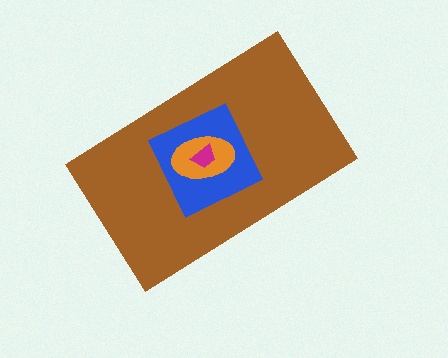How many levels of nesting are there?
4.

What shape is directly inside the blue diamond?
The orange ellipse.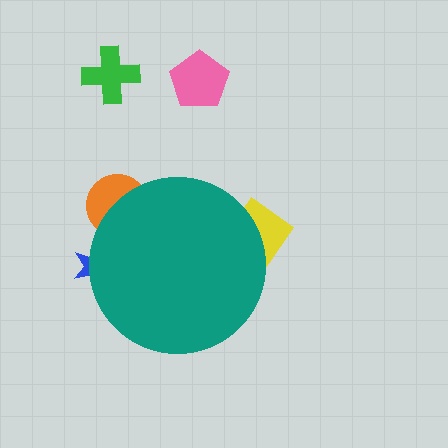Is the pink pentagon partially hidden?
No, the pink pentagon is fully visible.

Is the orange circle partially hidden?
Yes, the orange circle is partially hidden behind the teal circle.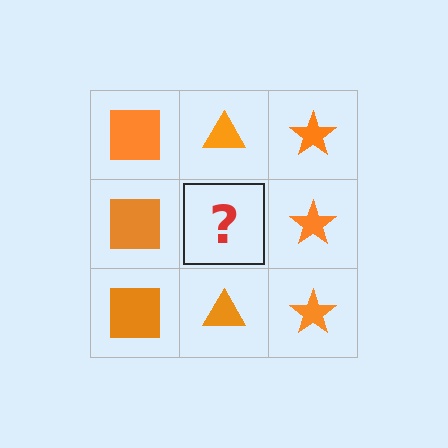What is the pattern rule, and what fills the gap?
The rule is that each column has a consistent shape. The gap should be filled with an orange triangle.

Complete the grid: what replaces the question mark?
The question mark should be replaced with an orange triangle.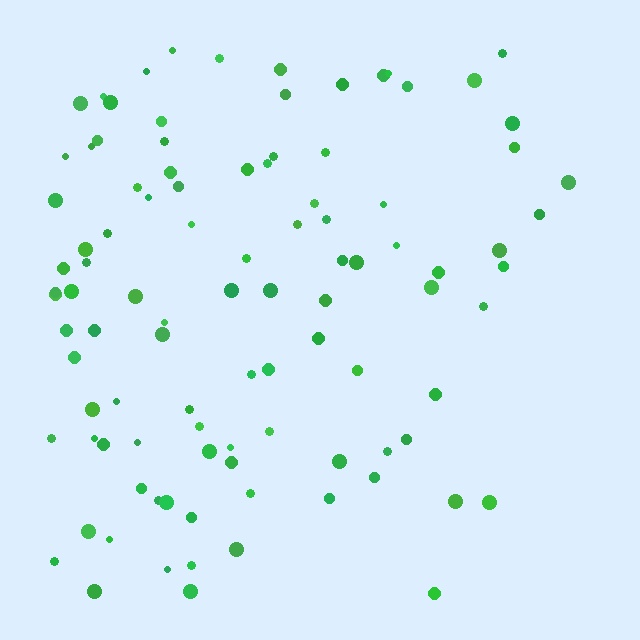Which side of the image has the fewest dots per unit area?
The right.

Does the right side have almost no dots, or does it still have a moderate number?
Still a moderate number, just noticeably fewer than the left.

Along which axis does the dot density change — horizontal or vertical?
Horizontal.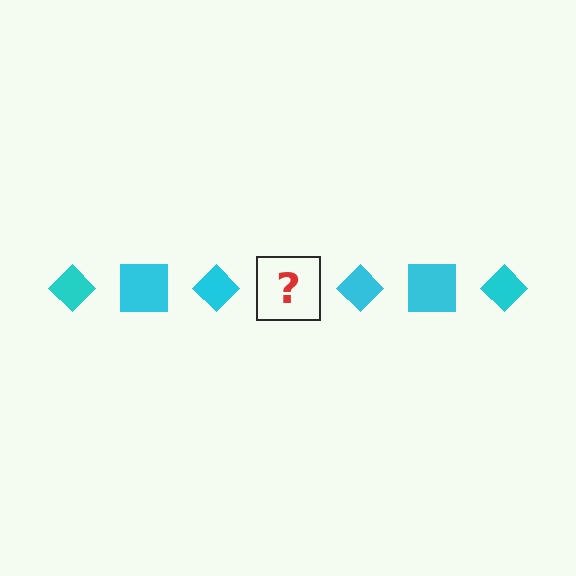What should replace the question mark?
The question mark should be replaced with a cyan square.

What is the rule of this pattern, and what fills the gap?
The rule is that the pattern cycles through diamond, square shapes in cyan. The gap should be filled with a cyan square.